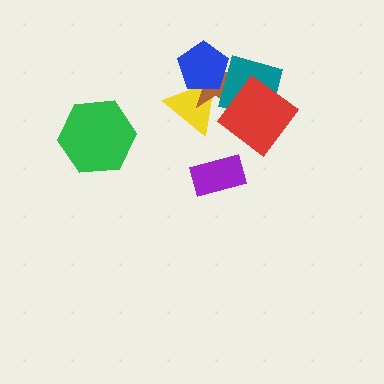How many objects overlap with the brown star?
4 objects overlap with the brown star.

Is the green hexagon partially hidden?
No, no other shape covers it.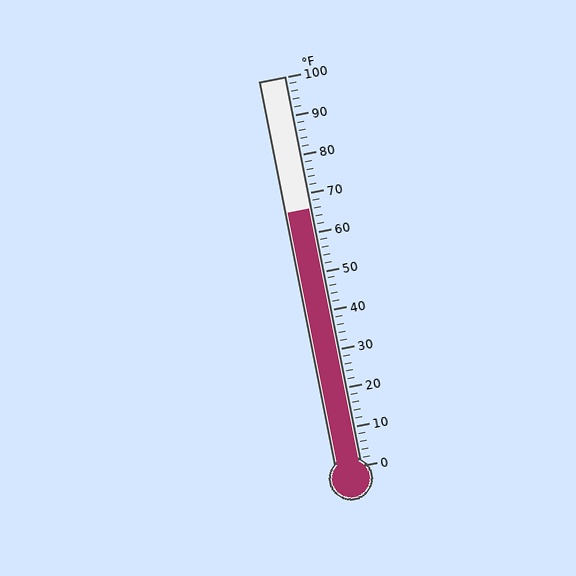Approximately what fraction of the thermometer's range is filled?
The thermometer is filled to approximately 65% of its range.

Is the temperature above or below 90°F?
The temperature is below 90°F.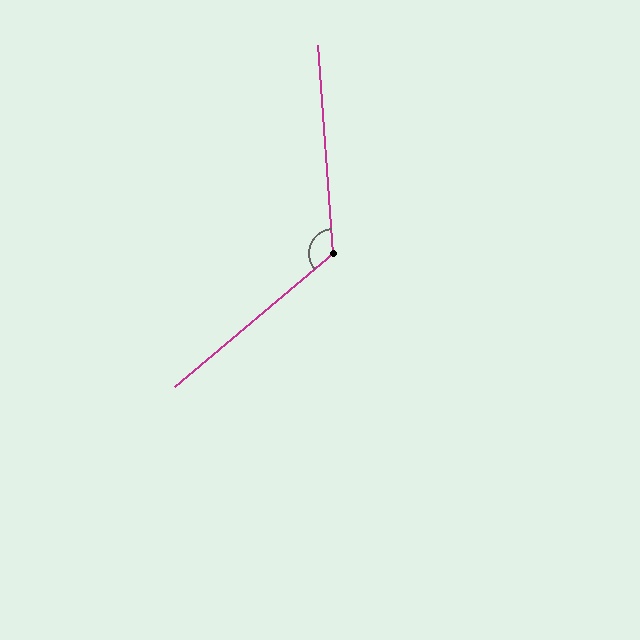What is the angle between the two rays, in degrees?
Approximately 126 degrees.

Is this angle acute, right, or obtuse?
It is obtuse.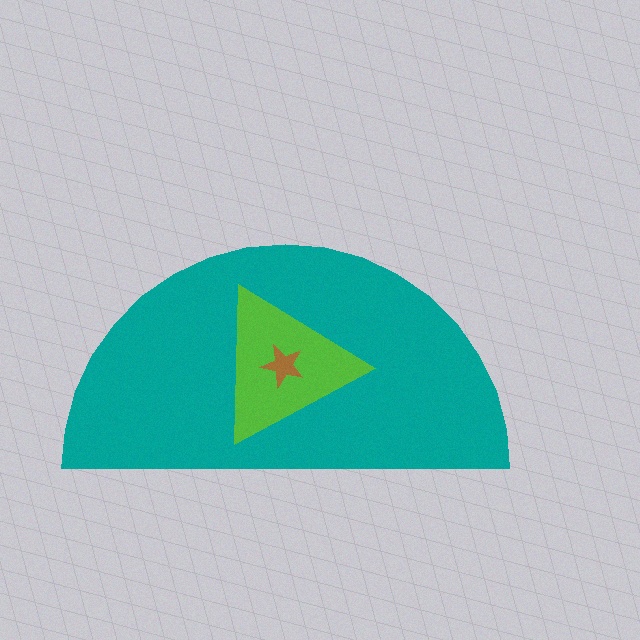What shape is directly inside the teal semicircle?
The lime triangle.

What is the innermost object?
The brown star.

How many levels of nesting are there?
3.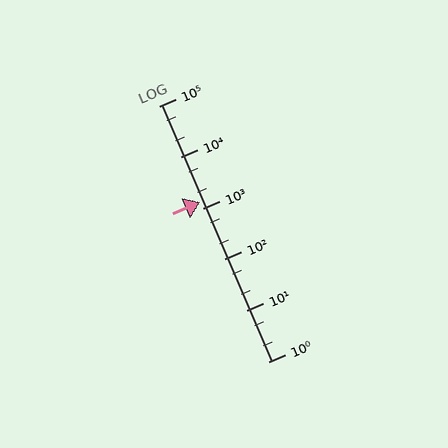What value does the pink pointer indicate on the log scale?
The pointer indicates approximately 1300.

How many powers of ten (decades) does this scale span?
The scale spans 5 decades, from 1 to 100000.